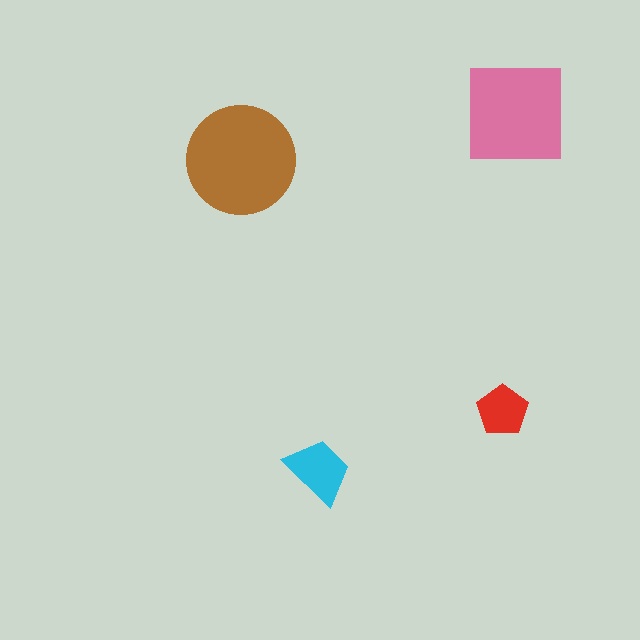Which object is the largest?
The brown circle.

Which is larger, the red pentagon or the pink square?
The pink square.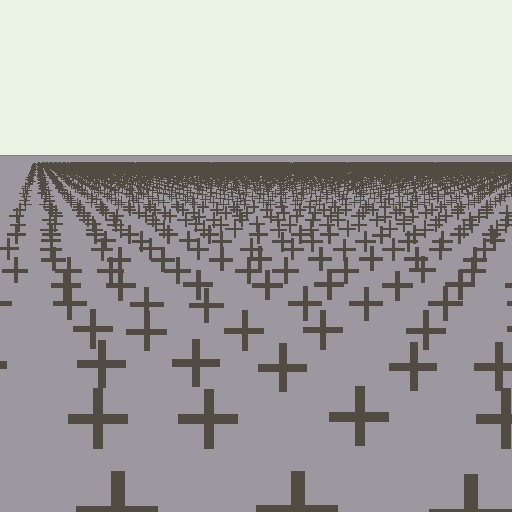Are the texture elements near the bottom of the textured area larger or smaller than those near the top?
Larger. Near the bottom, elements are closer to the viewer and appear at a bigger on-screen size.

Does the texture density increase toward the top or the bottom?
Density increases toward the top.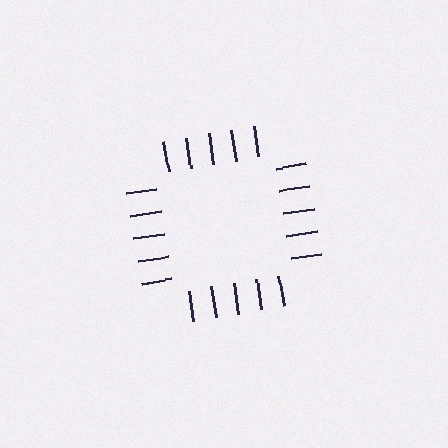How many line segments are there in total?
20 — 5 along each of the 4 edges.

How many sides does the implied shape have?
4 sides — the line-ends trace a square.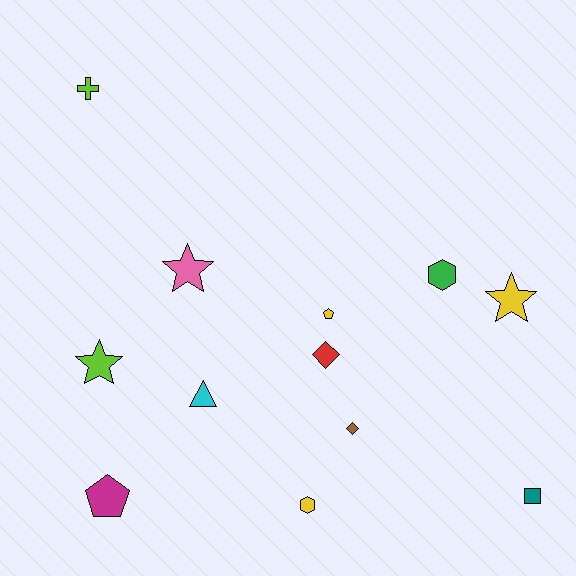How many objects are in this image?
There are 12 objects.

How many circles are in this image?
There are no circles.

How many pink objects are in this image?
There is 1 pink object.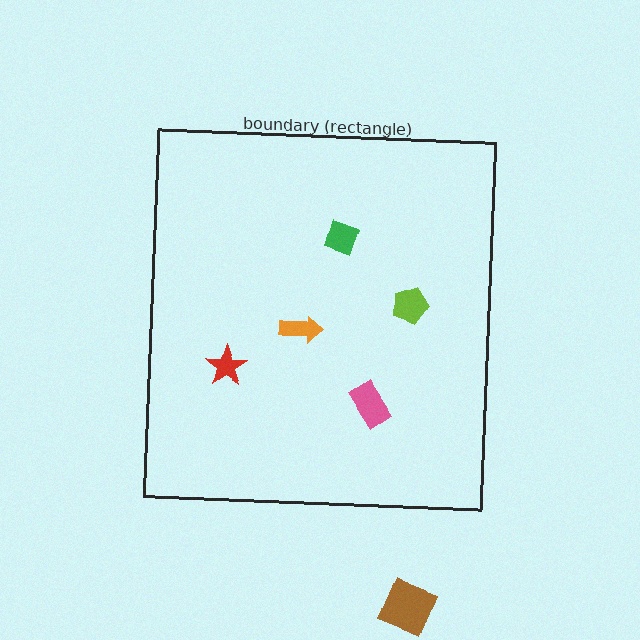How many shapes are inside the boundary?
5 inside, 1 outside.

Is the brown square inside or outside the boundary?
Outside.